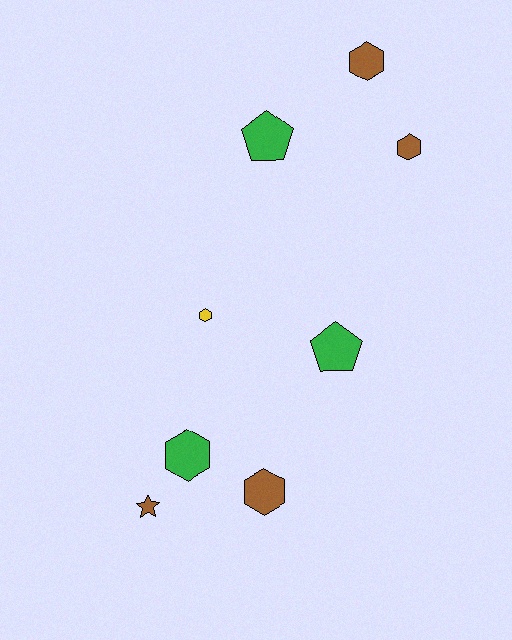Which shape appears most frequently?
Hexagon, with 5 objects.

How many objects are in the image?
There are 8 objects.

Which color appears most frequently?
Brown, with 4 objects.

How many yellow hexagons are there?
There is 1 yellow hexagon.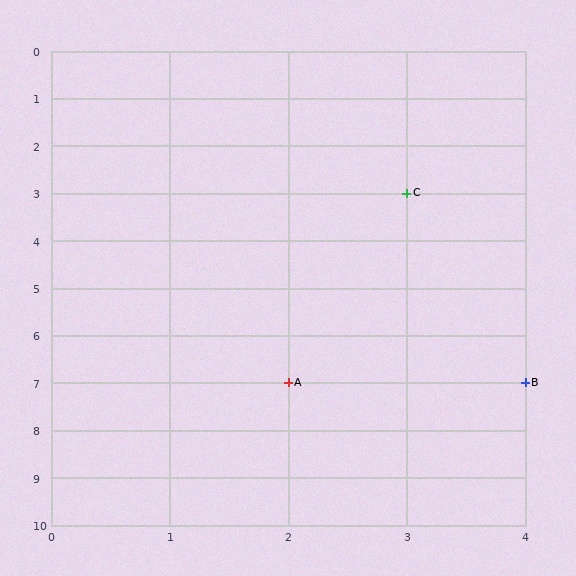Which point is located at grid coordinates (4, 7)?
Point B is at (4, 7).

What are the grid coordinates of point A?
Point A is at grid coordinates (2, 7).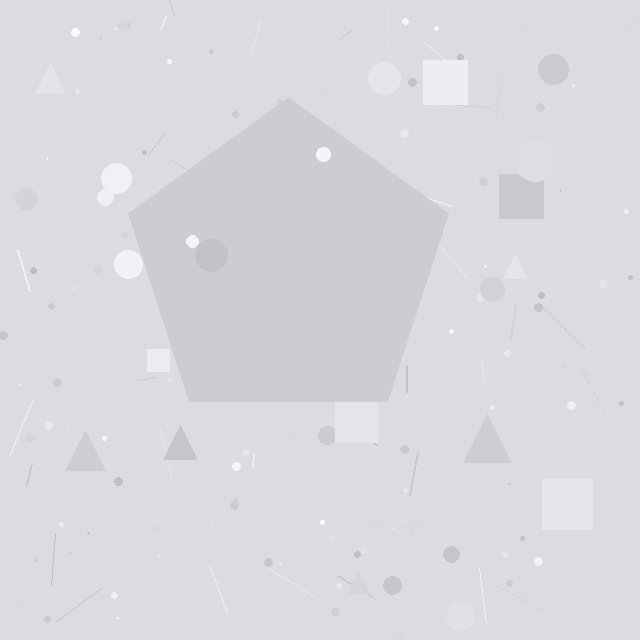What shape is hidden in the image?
A pentagon is hidden in the image.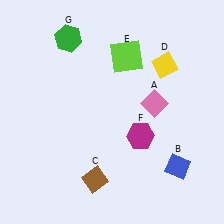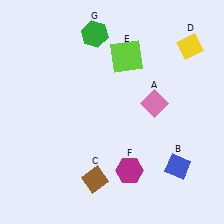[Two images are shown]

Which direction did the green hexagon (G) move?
The green hexagon (G) moved right.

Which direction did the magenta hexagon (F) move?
The magenta hexagon (F) moved down.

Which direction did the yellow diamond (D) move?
The yellow diamond (D) moved right.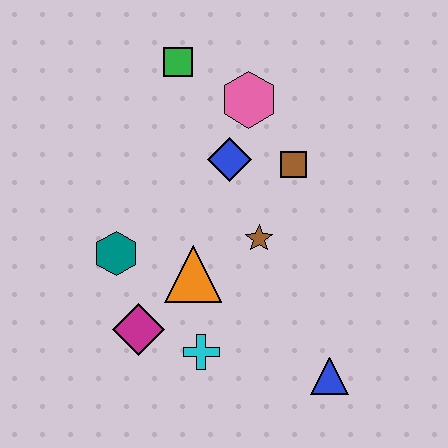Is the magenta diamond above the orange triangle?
No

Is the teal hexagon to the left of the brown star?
Yes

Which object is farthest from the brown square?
The magenta diamond is farthest from the brown square.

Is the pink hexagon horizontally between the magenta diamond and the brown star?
Yes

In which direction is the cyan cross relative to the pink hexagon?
The cyan cross is below the pink hexagon.